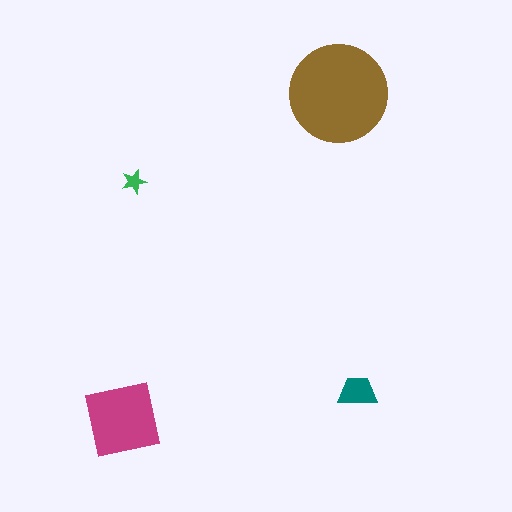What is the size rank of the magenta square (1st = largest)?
2nd.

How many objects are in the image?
There are 4 objects in the image.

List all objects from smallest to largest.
The green star, the teal trapezoid, the magenta square, the brown circle.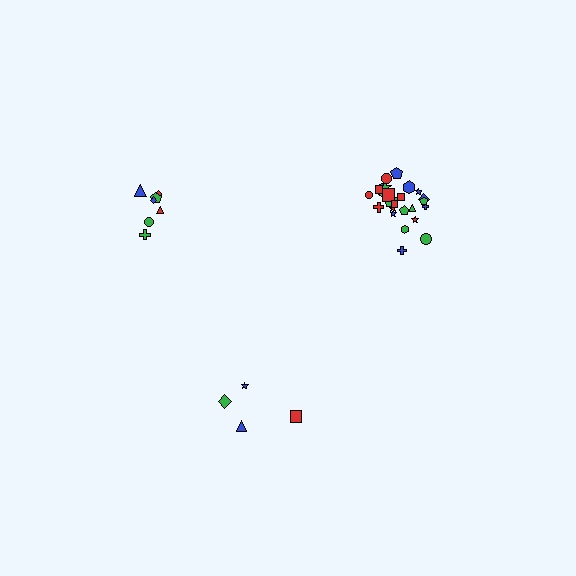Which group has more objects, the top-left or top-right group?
The top-right group.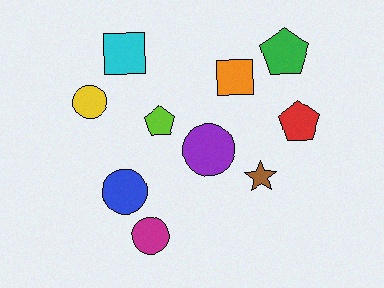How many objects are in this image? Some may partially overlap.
There are 10 objects.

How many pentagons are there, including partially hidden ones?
There are 3 pentagons.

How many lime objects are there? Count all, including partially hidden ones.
There is 1 lime object.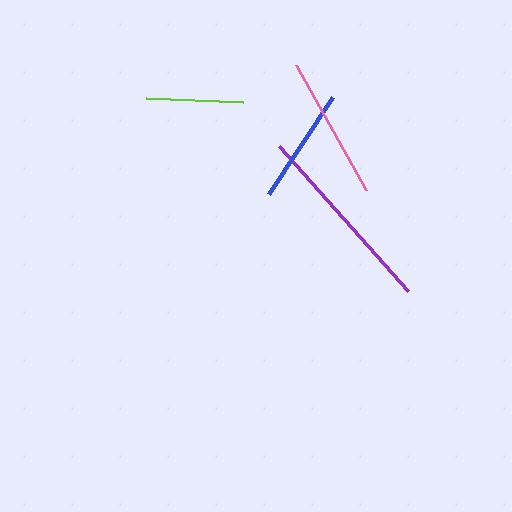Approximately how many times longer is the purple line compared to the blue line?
The purple line is approximately 1.7 times the length of the blue line.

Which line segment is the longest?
The purple line is the longest at approximately 194 pixels.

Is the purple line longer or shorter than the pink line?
The purple line is longer than the pink line.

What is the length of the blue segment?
The blue segment is approximately 116 pixels long.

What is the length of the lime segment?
The lime segment is approximately 97 pixels long.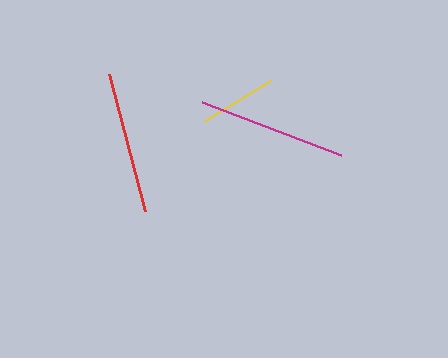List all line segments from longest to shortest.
From longest to shortest: magenta, red, yellow.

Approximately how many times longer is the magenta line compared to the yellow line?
The magenta line is approximately 1.9 times the length of the yellow line.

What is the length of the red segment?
The red segment is approximately 141 pixels long.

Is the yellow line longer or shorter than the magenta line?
The magenta line is longer than the yellow line.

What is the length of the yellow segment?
The yellow segment is approximately 79 pixels long.